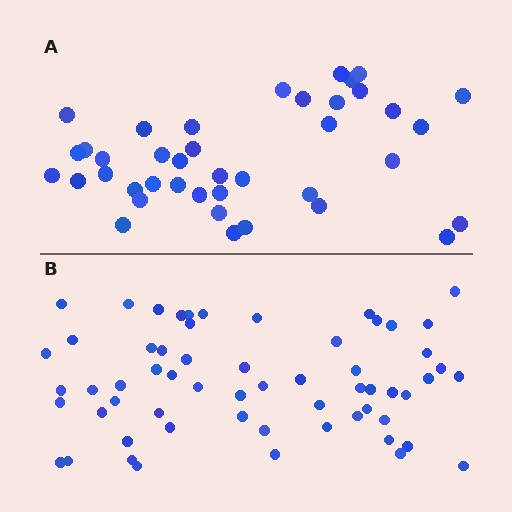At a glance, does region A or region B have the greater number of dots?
Region B (the bottom region) has more dots.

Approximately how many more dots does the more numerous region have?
Region B has approximately 20 more dots than region A.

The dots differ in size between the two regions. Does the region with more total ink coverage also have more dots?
No. Region A has more total ink coverage because its dots are larger, but region B actually contains more individual dots. Total area can be misleading — the number of items is what matters here.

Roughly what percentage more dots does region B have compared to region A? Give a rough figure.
About 50% more.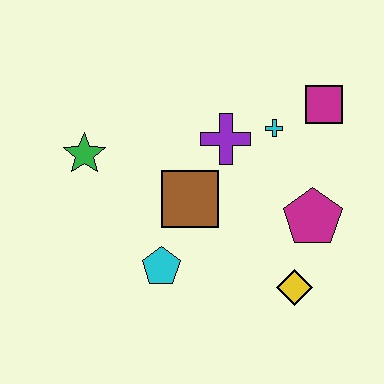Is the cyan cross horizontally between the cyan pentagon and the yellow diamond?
Yes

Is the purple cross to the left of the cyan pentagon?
No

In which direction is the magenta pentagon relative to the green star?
The magenta pentagon is to the right of the green star.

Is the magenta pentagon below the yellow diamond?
No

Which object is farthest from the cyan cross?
The green star is farthest from the cyan cross.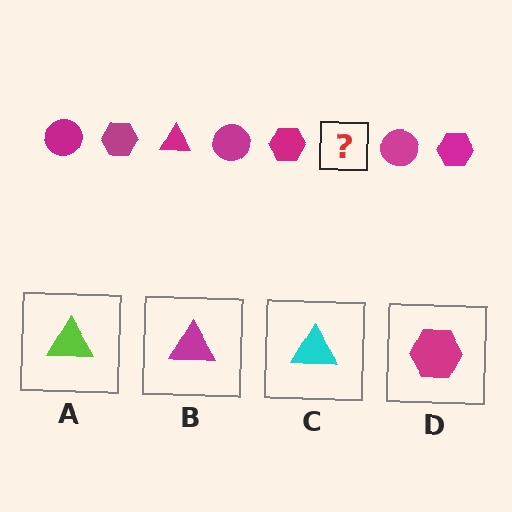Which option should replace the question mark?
Option B.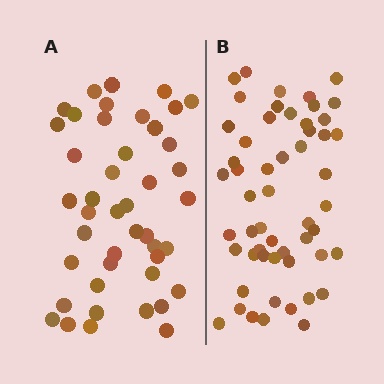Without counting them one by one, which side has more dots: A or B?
Region B (the right region) has more dots.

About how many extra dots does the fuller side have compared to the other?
Region B has roughly 10 or so more dots than region A.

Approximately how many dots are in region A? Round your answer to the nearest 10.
About 40 dots. (The exact count is 44, which rounds to 40.)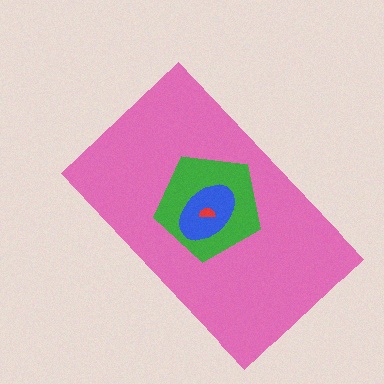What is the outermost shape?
The pink rectangle.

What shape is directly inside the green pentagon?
The blue ellipse.